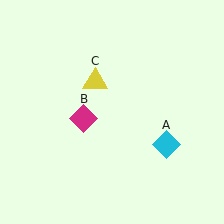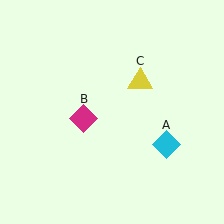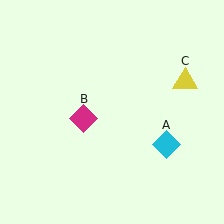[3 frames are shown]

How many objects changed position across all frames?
1 object changed position: yellow triangle (object C).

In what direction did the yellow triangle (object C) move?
The yellow triangle (object C) moved right.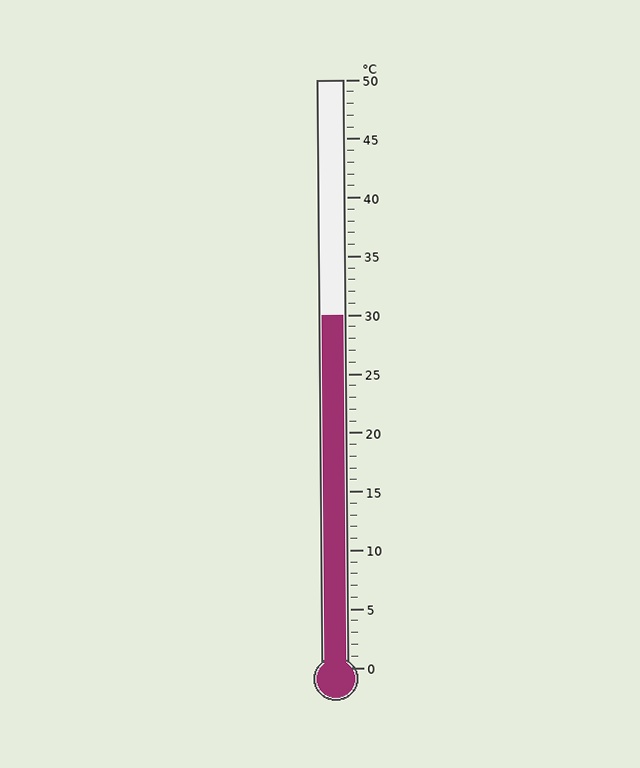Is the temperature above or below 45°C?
The temperature is below 45°C.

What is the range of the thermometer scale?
The thermometer scale ranges from 0°C to 50°C.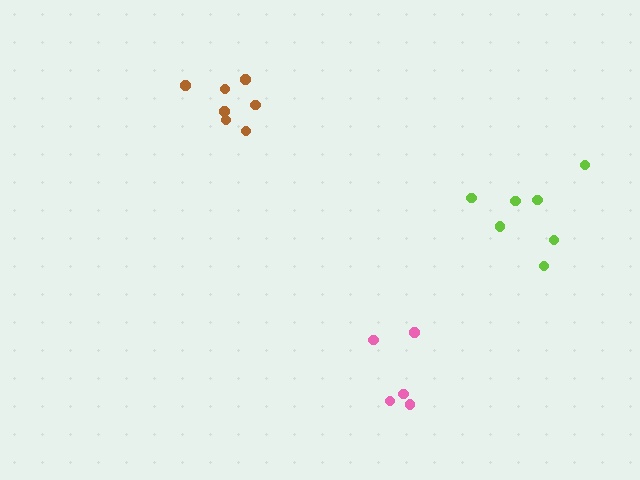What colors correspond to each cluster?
The clusters are colored: brown, lime, pink.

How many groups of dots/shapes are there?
There are 3 groups.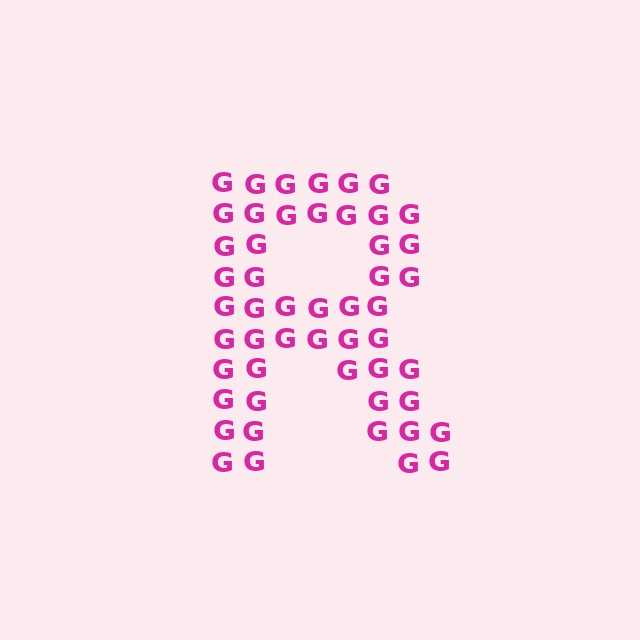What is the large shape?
The large shape is the letter R.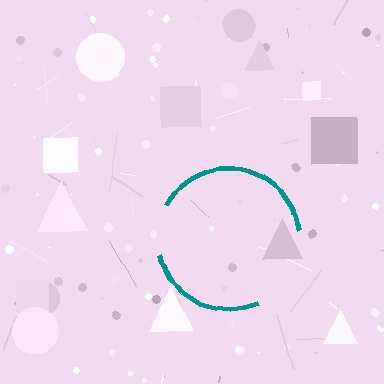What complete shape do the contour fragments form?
The contour fragments form a circle.